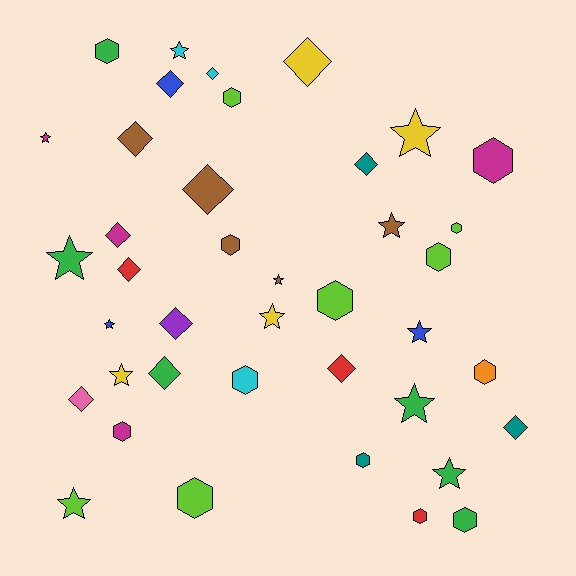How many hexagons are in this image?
There are 14 hexagons.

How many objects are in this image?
There are 40 objects.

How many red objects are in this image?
There are 3 red objects.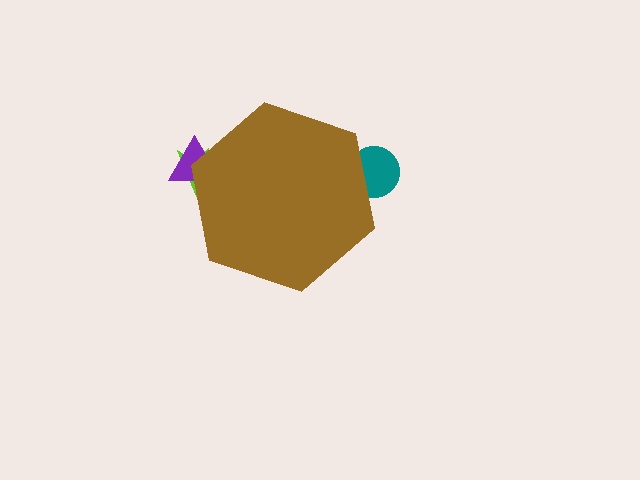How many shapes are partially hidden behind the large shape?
3 shapes are partially hidden.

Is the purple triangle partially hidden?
Yes, the purple triangle is partially hidden behind the brown hexagon.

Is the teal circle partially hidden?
Yes, the teal circle is partially hidden behind the brown hexagon.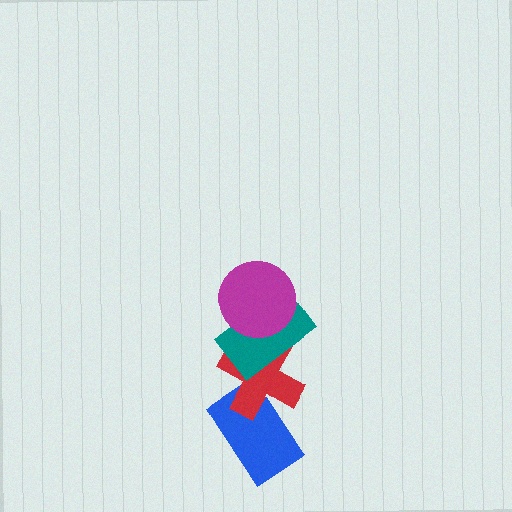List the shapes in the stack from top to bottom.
From top to bottom: the magenta circle, the teal rectangle, the red cross, the blue rectangle.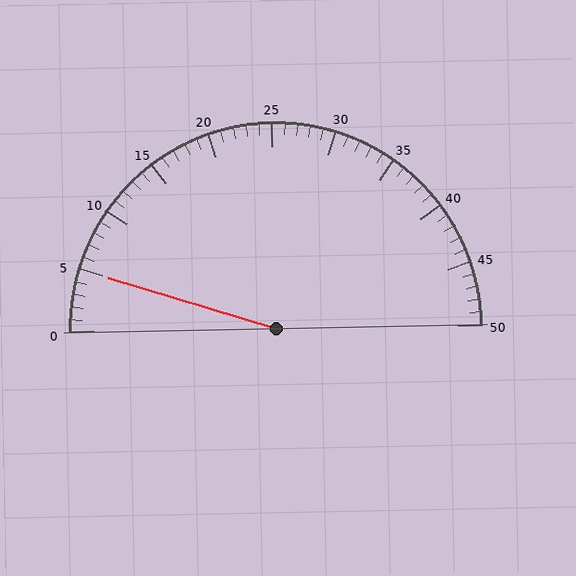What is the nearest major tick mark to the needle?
The nearest major tick mark is 5.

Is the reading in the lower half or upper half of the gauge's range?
The reading is in the lower half of the range (0 to 50).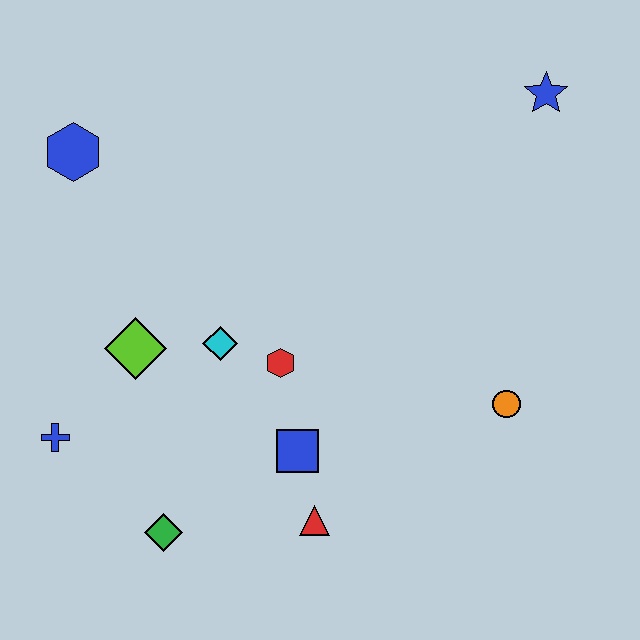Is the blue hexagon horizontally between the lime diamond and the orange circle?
No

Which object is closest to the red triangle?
The blue square is closest to the red triangle.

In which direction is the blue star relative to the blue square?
The blue star is above the blue square.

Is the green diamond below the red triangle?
Yes